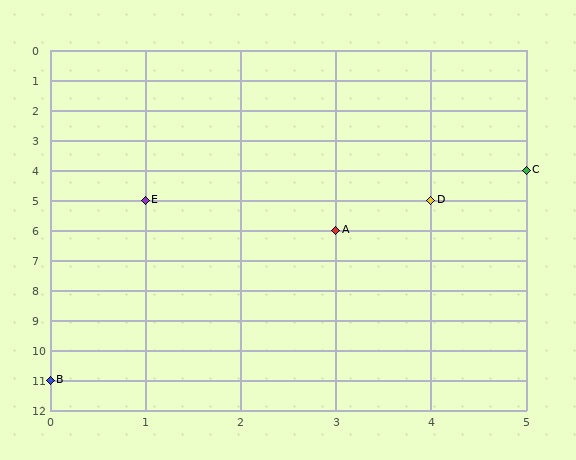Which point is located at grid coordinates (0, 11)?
Point B is at (0, 11).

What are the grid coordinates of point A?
Point A is at grid coordinates (3, 6).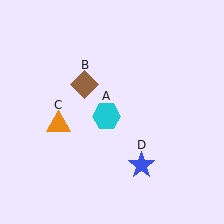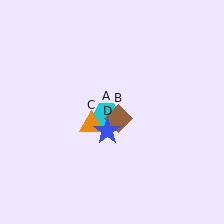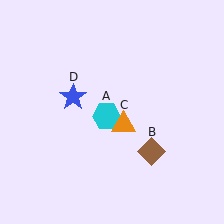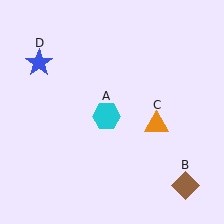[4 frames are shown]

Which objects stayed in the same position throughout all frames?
Cyan hexagon (object A) remained stationary.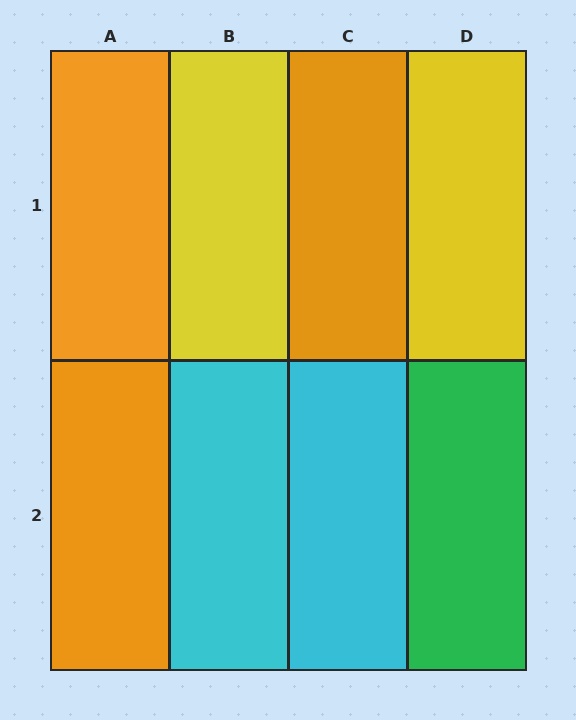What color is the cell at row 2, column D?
Green.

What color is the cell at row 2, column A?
Orange.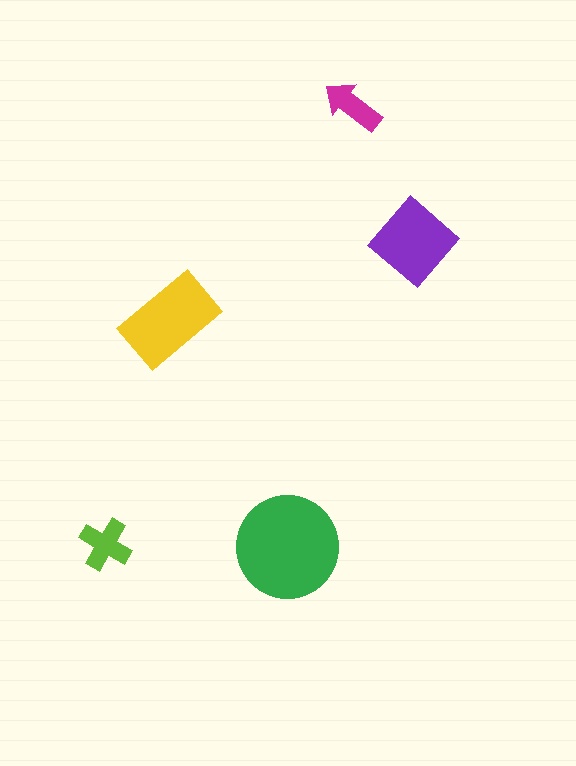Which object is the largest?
The green circle.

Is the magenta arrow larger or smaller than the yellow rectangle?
Smaller.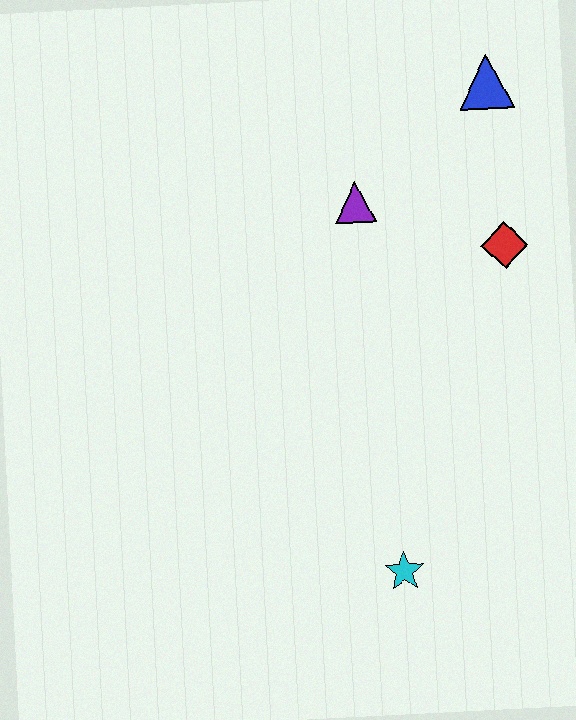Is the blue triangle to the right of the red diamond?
No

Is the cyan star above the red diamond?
No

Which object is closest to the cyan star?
The red diamond is closest to the cyan star.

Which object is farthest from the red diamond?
The cyan star is farthest from the red diamond.